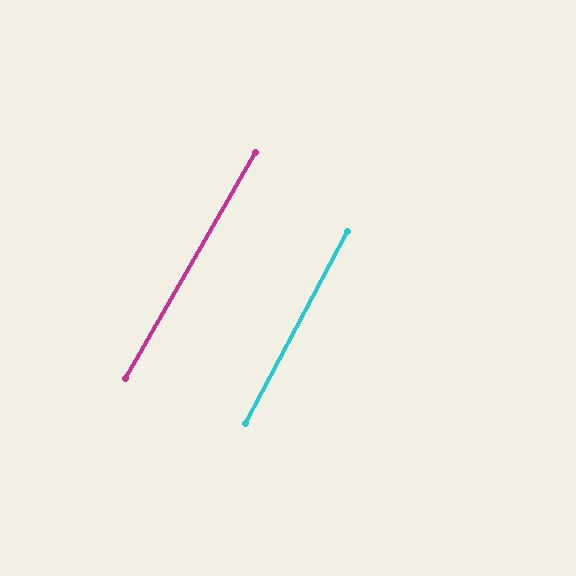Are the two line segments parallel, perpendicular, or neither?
Parallel — their directions differ by only 1.8°.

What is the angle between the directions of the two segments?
Approximately 2 degrees.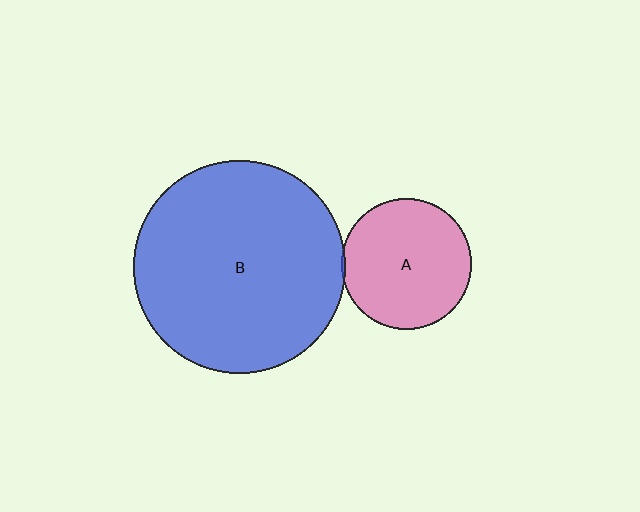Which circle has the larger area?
Circle B (blue).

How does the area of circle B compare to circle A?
Approximately 2.6 times.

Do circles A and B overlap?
Yes.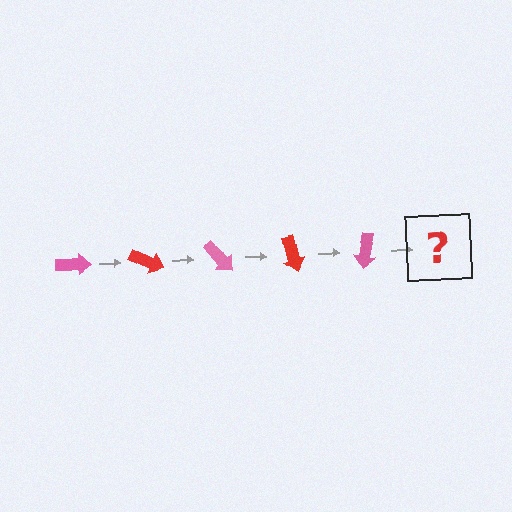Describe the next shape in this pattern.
It should be a red arrow, rotated 125 degrees from the start.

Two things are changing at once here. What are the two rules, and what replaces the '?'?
The two rules are that it rotates 25 degrees each step and the color cycles through pink and red. The '?' should be a red arrow, rotated 125 degrees from the start.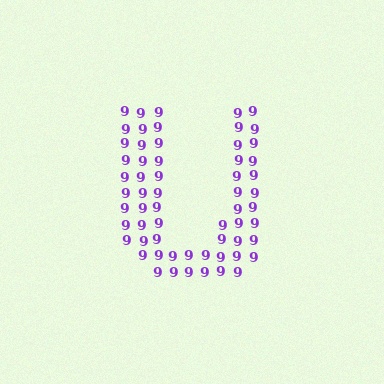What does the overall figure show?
The overall figure shows the letter U.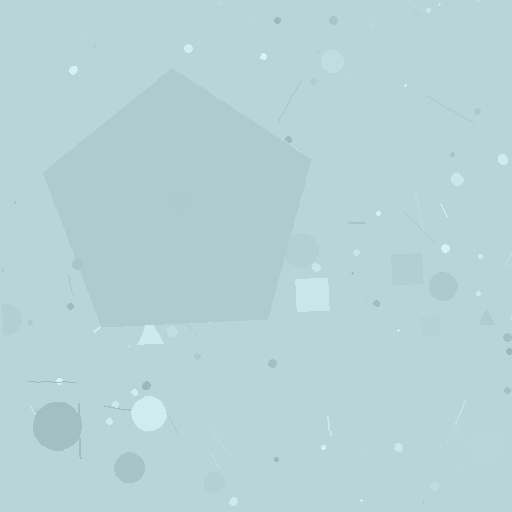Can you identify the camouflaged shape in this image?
The camouflaged shape is a pentagon.